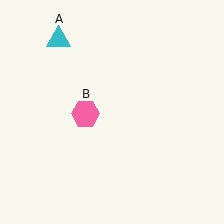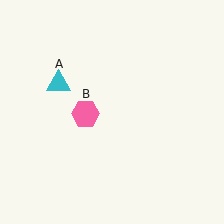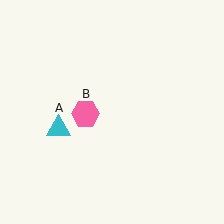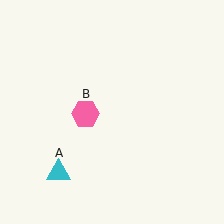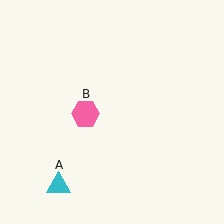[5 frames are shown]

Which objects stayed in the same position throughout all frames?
Pink hexagon (object B) remained stationary.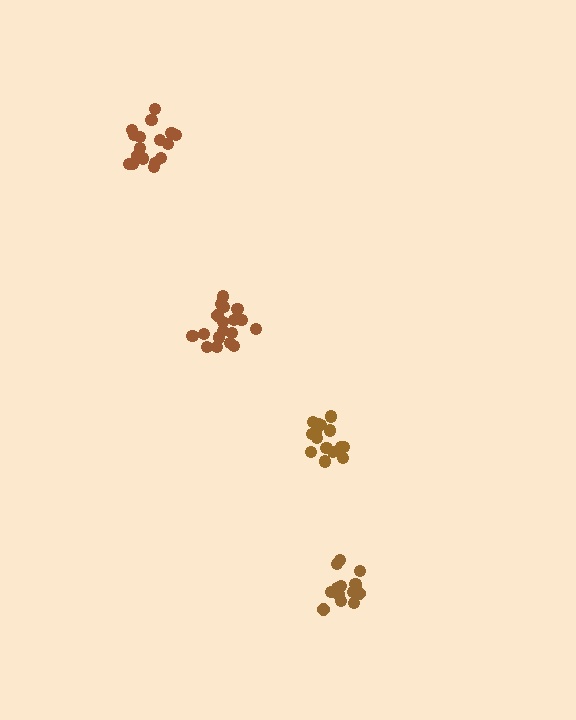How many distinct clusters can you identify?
There are 4 distinct clusters.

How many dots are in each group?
Group 1: 17 dots, Group 2: 19 dots, Group 3: 14 dots, Group 4: 16 dots (66 total).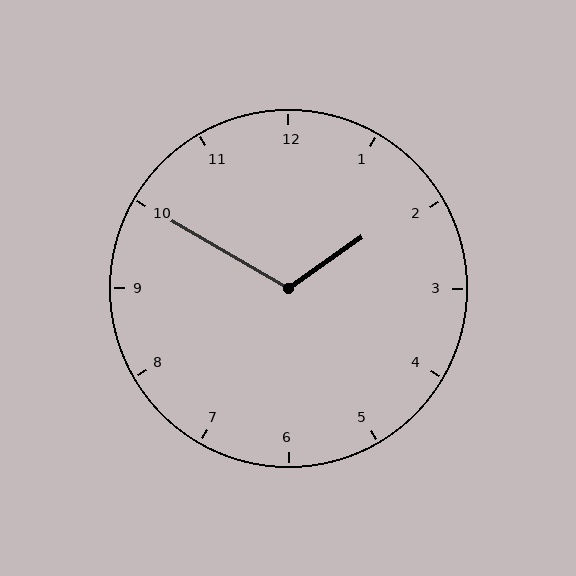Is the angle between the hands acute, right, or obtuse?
It is obtuse.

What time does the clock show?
1:50.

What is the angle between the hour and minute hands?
Approximately 115 degrees.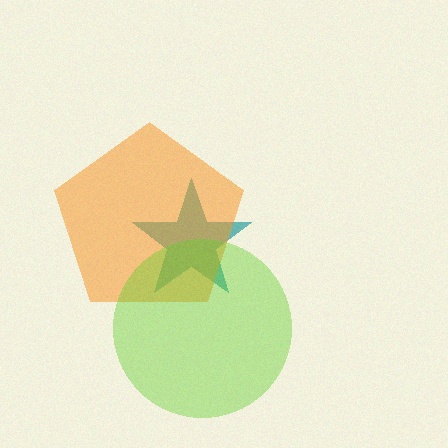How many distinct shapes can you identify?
There are 3 distinct shapes: a teal star, an orange pentagon, a lime circle.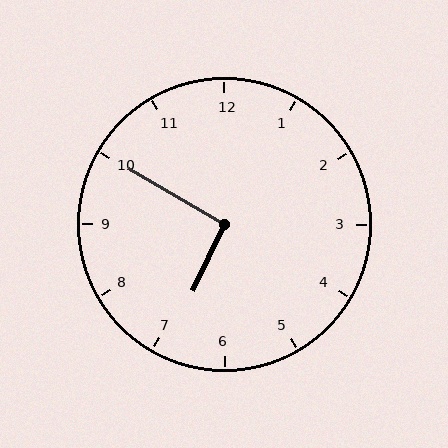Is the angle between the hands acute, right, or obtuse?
It is right.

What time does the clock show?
6:50.